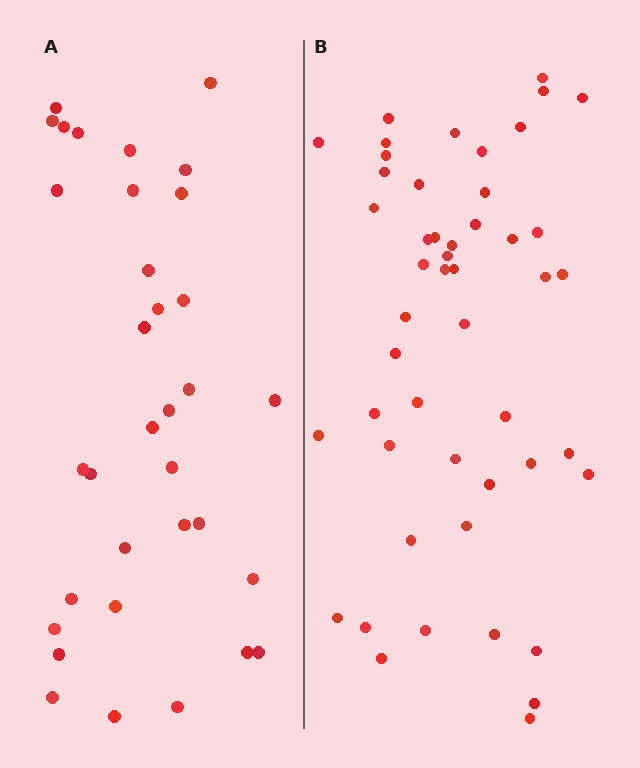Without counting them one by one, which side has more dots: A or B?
Region B (the right region) has more dots.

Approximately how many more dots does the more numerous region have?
Region B has approximately 15 more dots than region A.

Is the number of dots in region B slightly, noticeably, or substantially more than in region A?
Region B has noticeably more, but not dramatically so. The ratio is roughly 1.4 to 1.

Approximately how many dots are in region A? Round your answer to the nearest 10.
About 30 dots. (The exact count is 34, which rounds to 30.)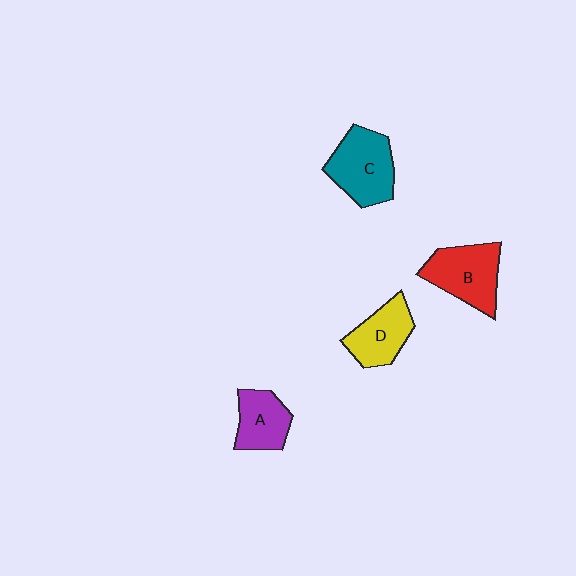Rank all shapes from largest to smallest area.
From largest to smallest: C (teal), B (red), D (yellow), A (purple).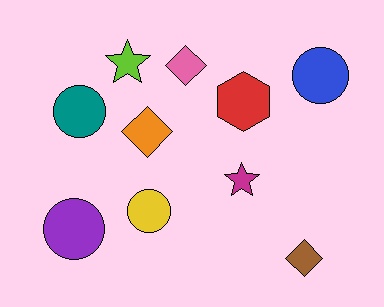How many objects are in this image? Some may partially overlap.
There are 10 objects.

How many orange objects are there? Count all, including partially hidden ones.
There is 1 orange object.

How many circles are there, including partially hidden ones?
There are 4 circles.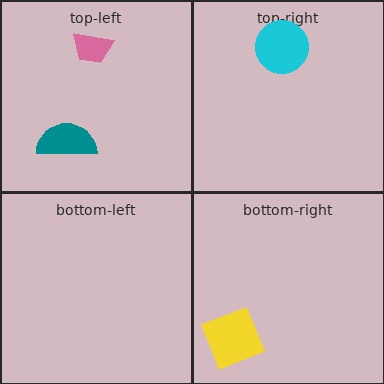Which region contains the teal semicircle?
The top-left region.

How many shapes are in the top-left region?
2.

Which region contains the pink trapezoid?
The top-left region.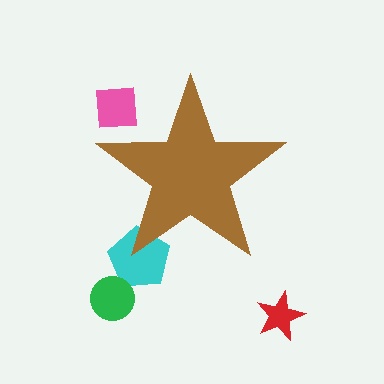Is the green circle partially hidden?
No, the green circle is fully visible.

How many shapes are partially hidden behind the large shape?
2 shapes are partially hidden.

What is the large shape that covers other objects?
A brown star.